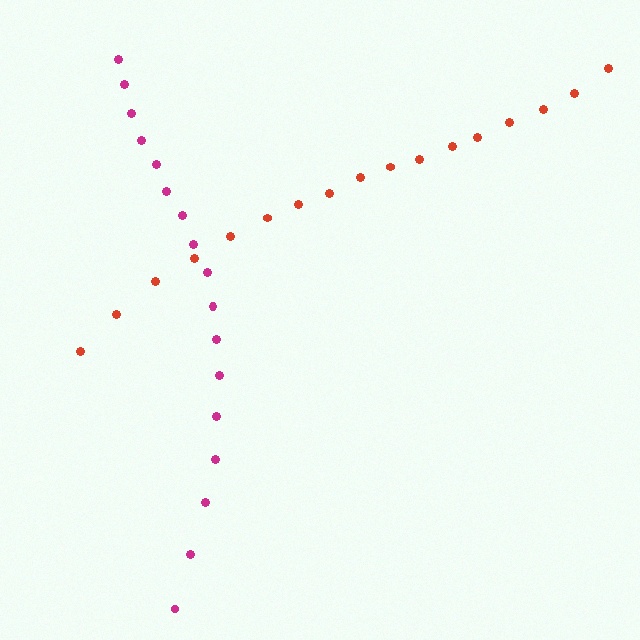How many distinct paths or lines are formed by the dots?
There are 2 distinct paths.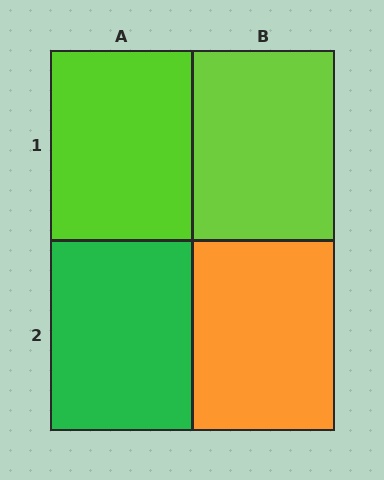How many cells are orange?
1 cell is orange.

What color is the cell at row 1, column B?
Lime.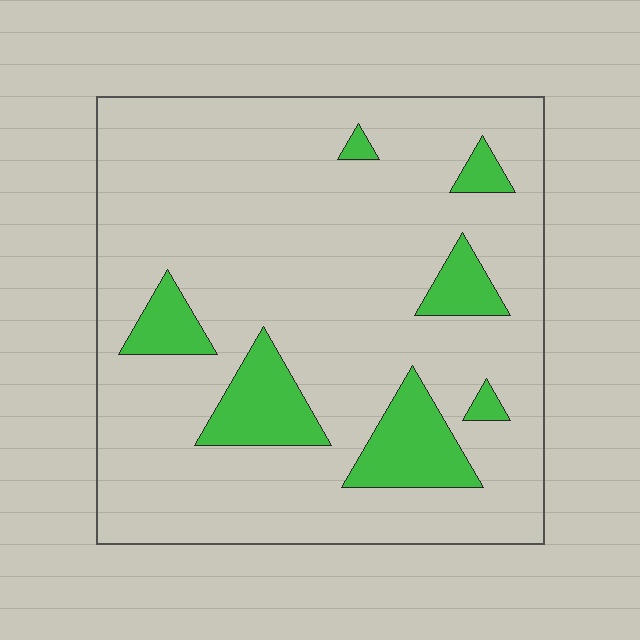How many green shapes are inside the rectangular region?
7.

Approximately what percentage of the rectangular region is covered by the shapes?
Approximately 15%.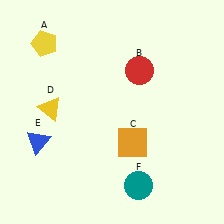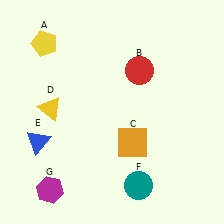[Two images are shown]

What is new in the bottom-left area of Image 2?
A magenta hexagon (G) was added in the bottom-left area of Image 2.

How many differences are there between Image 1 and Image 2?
There is 1 difference between the two images.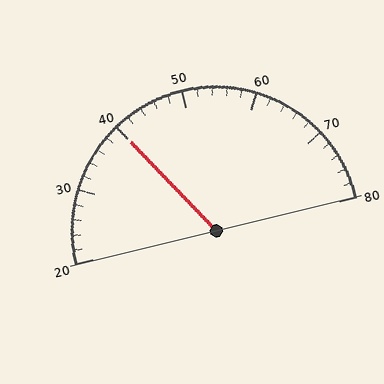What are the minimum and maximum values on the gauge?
The gauge ranges from 20 to 80.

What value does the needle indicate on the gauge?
The needle indicates approximately 40.